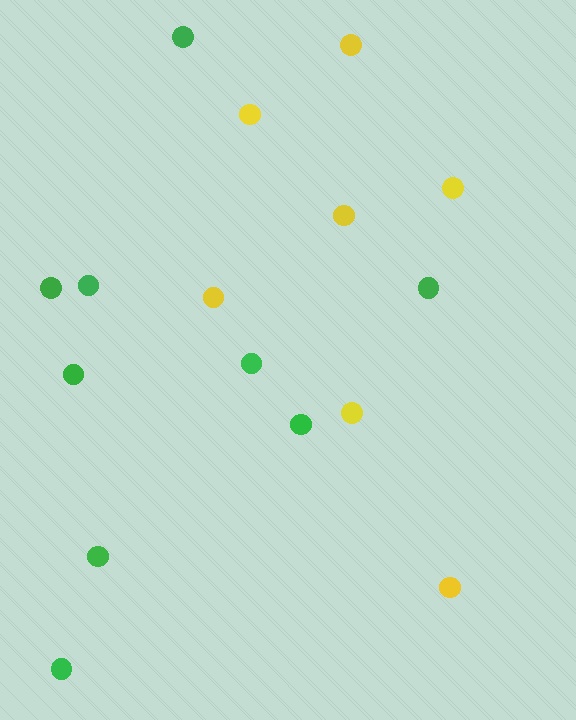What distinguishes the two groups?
There are 2 groups: one group of green circles (9) and one group of yellow circles (7).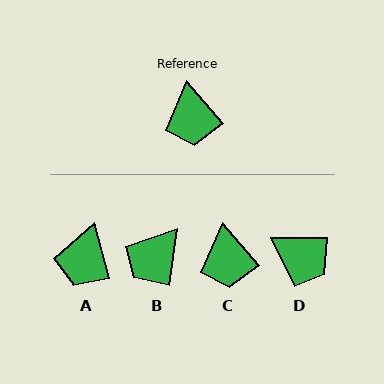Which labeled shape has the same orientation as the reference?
C.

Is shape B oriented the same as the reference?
No, it is off by about 48 degrees.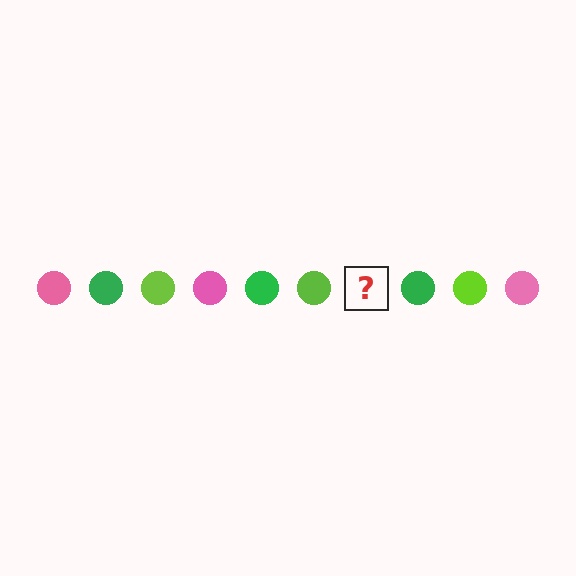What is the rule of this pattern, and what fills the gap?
The rule is that the pattern cycles through pink, green, lime circles. The gap should be filled with a pink circle.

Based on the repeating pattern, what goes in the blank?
The blank should be a pink circle.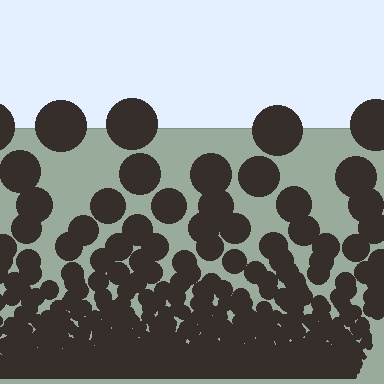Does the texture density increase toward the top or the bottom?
Density increases toward the bottom.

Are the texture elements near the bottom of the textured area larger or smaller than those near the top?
Smaller. The gradient is inverted — elements near the bottom are smaller and denser.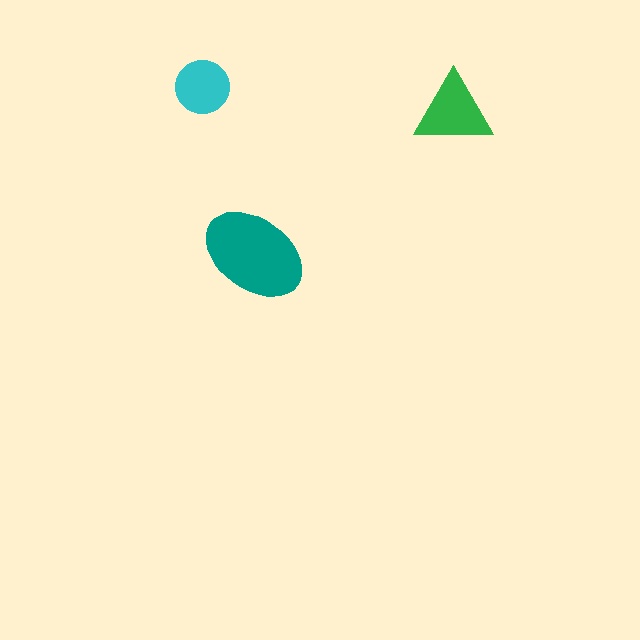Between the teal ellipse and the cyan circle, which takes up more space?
The teal ellipse.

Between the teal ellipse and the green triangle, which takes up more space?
The teal ellipse.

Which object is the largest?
The teal ellipse.